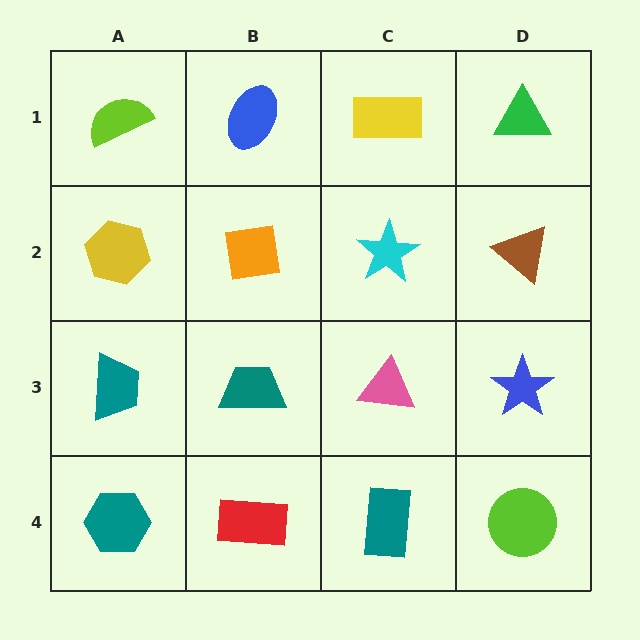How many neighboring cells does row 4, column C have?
3.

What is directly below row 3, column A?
A teal hexagon.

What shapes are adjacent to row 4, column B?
A teal trapezoid (row 3, column B), a teal hexagon (row 4, column A), a teal rectangle (row 4, column C).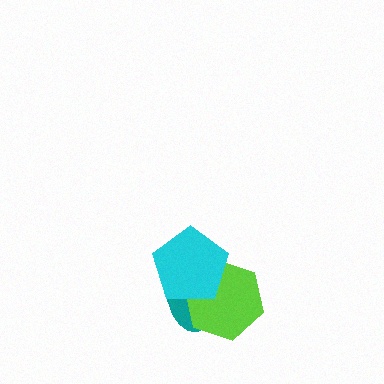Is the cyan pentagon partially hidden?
No, no other shape covers it.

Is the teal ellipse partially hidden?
Yes, it is partially covered by another shape.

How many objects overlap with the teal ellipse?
2 objects overlap with the teal ellipse.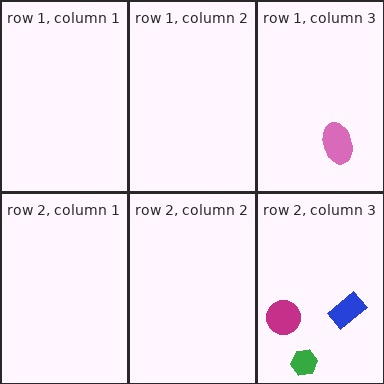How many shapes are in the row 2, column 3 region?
3.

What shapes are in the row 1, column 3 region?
The pink ellipse.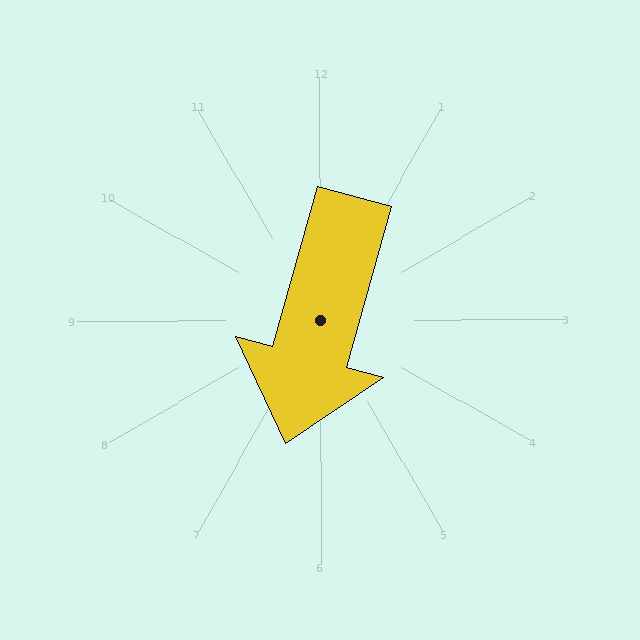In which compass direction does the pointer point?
South.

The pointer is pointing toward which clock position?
Roughly 7 o'clock.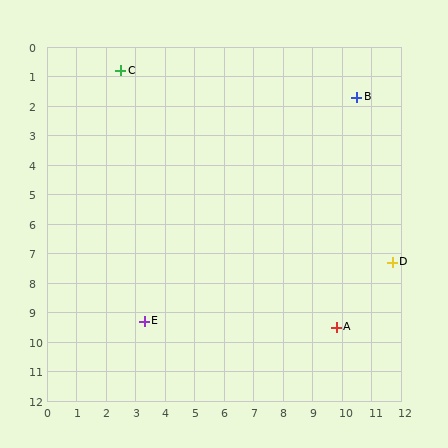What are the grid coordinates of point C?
Point C is at approximately (2.5, 0.8).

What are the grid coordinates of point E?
Point E is at approximately (3.3, 9.3).